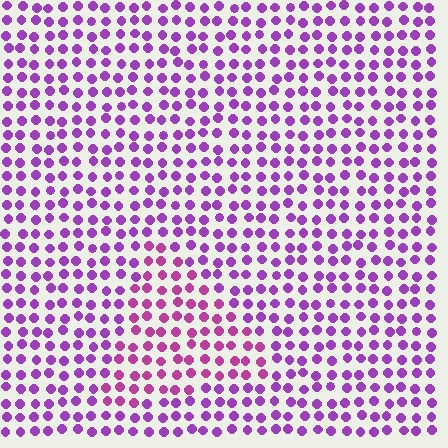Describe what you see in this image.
The image is filled with small purple elements in a uniform arrangement. A triangle-shaped region is visible where the elements are tinted to a slightly different hue, forming a subtle color boundary.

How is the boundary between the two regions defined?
The boundary is defined purely by a slight shift in hue (about 29 degrees). Spacing, size, and orientation are identical on both sides.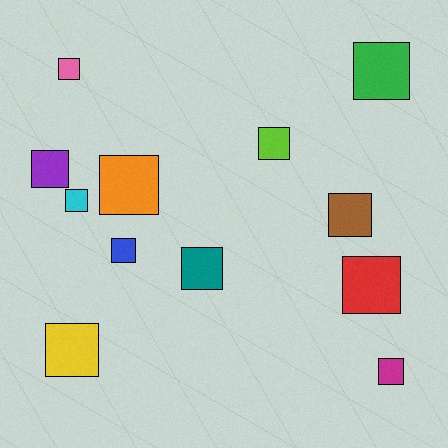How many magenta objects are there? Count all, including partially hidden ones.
There is 1 magenta object.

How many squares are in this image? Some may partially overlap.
There are 12 squares.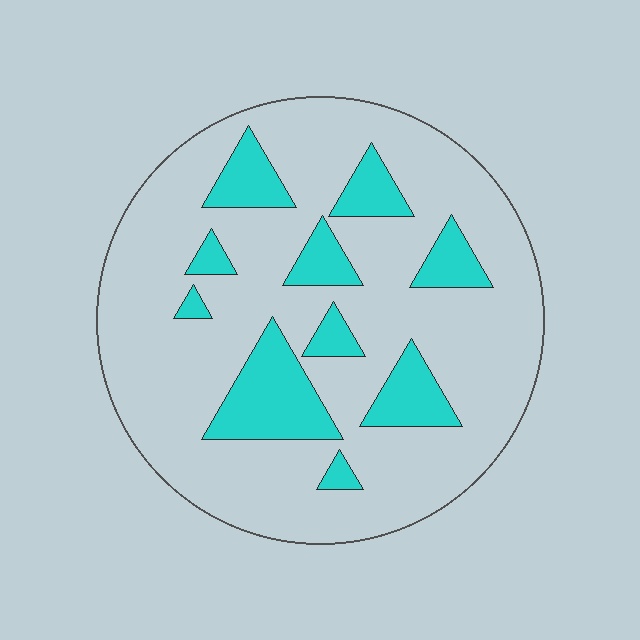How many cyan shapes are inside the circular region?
10.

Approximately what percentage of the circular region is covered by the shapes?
Approximately 20%.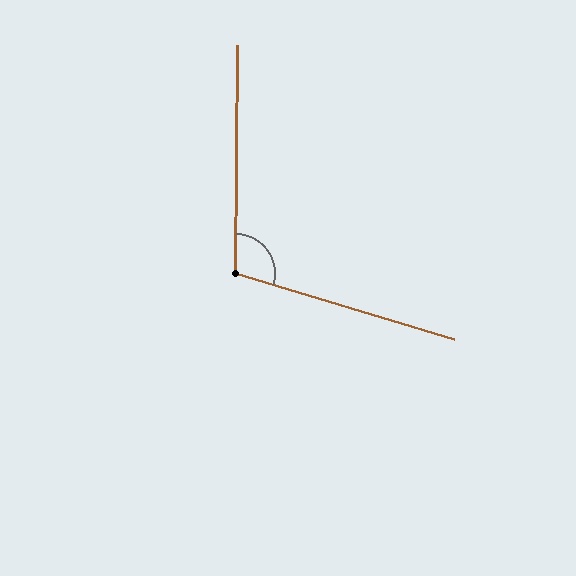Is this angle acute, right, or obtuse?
It is obtuse.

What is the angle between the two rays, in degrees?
Approximately 106 degrees.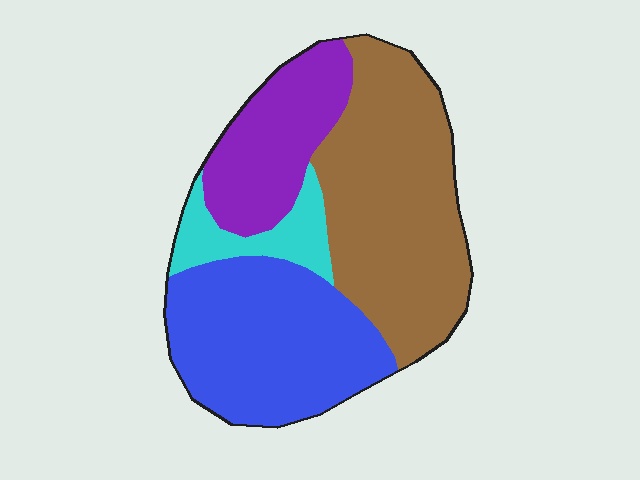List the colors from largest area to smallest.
From largest to smallest: brown, blue, purple, cyan.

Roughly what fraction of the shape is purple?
Purple covers around 20% of the shape.